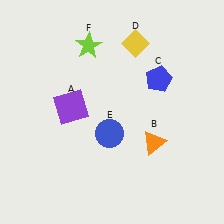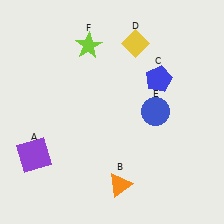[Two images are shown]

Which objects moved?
The objects that moved are: the purple square (A), the orange triangle (B), the blue circle (E).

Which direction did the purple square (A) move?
The purple square (A) moved down.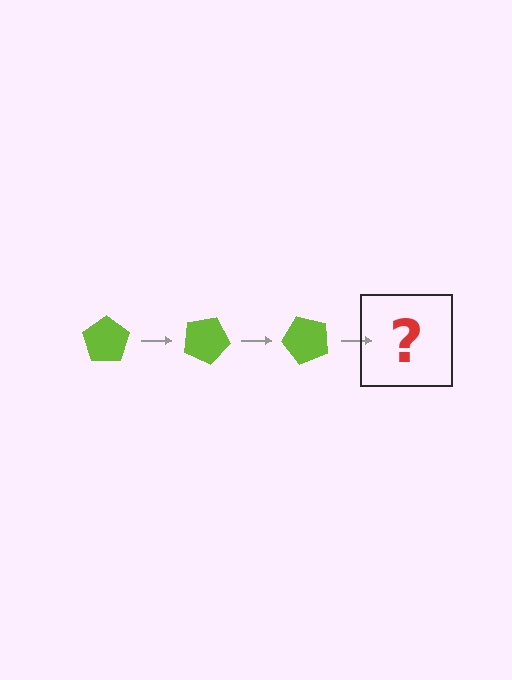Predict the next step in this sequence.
The next step is a lime pentagon rotated 75 degrees.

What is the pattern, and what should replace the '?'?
The pattern is that the pentagon rotates 25 degrees each step. The '?' should be a lime pentagon rotated 75 degrees.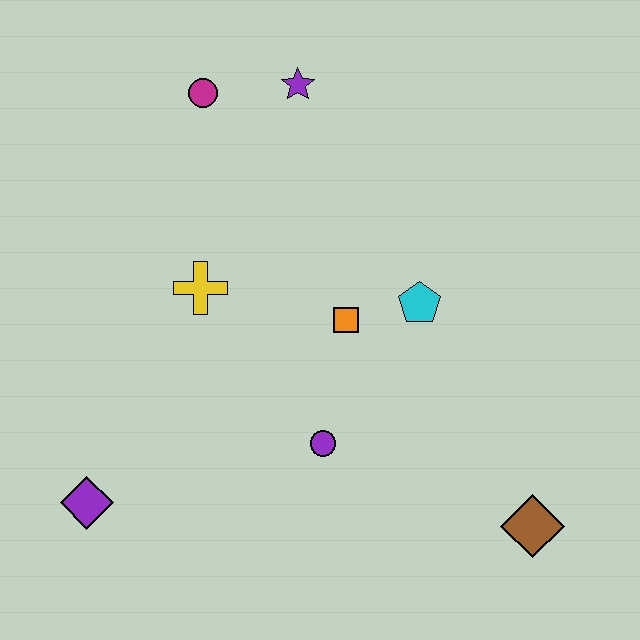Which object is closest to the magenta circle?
The purple star is closest to the magenta circle.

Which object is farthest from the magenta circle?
The brown diamond is farthest from the magenta circle.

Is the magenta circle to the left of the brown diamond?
Yes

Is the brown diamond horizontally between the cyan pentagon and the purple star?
No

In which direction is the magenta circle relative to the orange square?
The magenta circle is above the orange square.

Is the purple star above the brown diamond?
Yes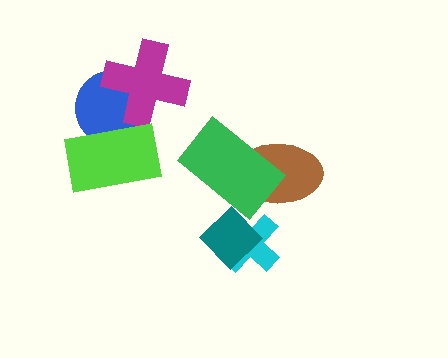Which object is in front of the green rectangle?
The teal diamond is in front of the green rectangle.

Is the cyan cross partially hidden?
Yes, it is partially covered by another shape.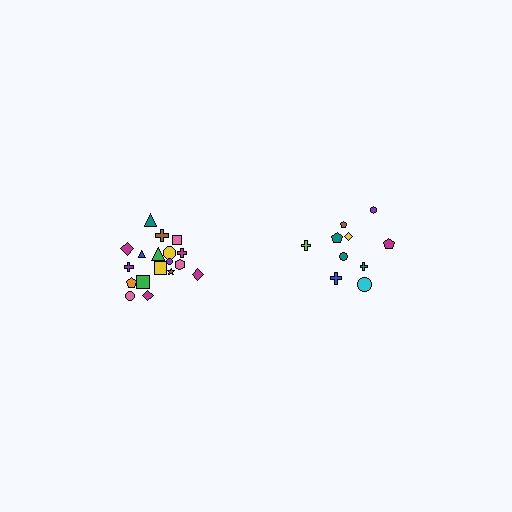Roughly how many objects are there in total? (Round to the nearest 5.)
Roughly 30 objects in total.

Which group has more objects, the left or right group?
The left group.